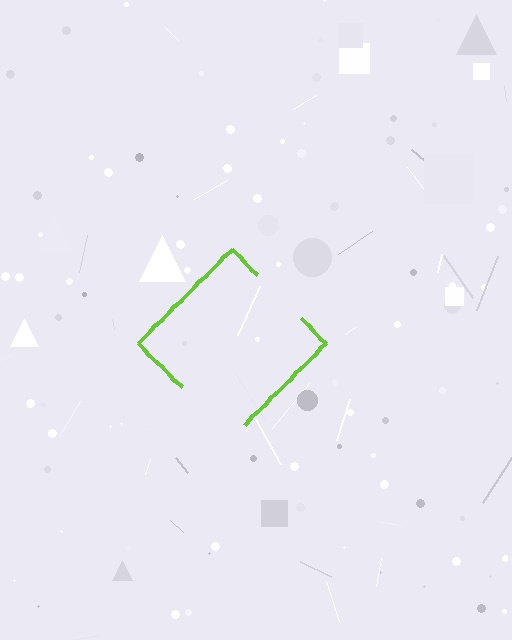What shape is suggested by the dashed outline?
The dashed outline suggests a diamond.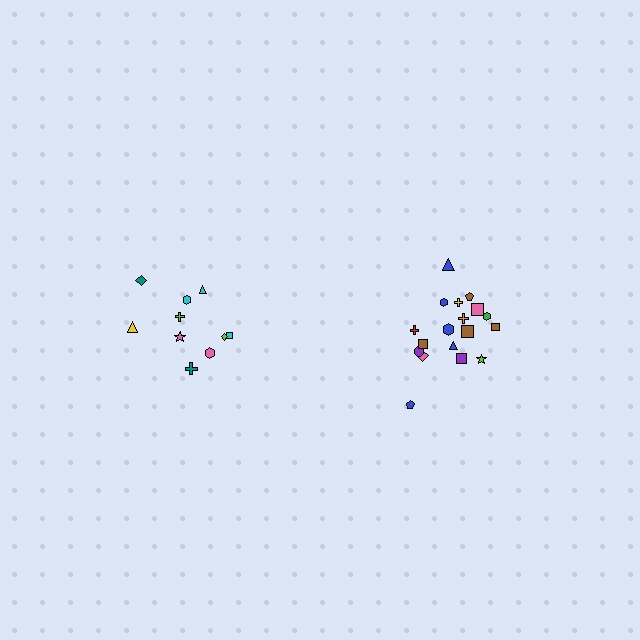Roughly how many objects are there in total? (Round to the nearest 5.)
Roughly 30 objects in total.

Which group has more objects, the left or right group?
The right group.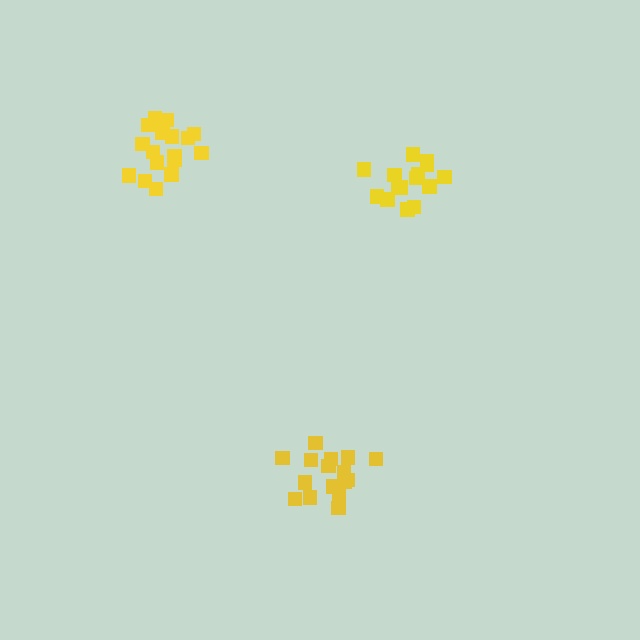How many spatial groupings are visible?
There are 3 spatial groupings.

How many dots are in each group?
Group 1: 16 dots, Group 2: 15 dots, Group 3: 17 dots (48 total).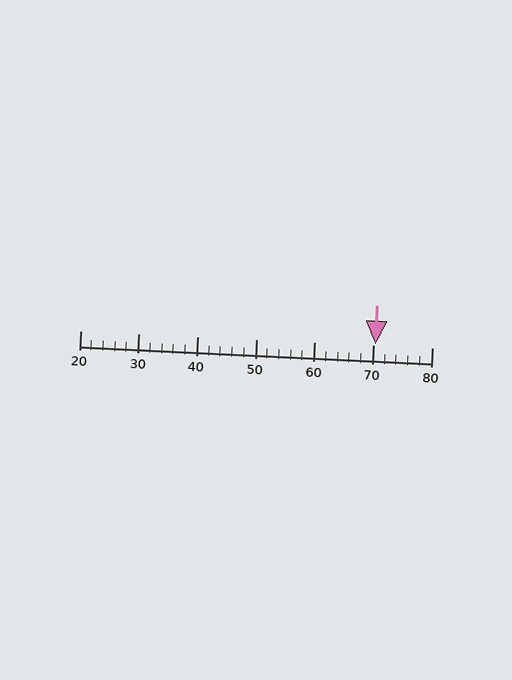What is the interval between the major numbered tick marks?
The major tick marks are spaced 10 units apart.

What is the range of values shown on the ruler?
The ruler shows values from 20 to 80.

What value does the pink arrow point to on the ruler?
The pink arrow points to approximately 70.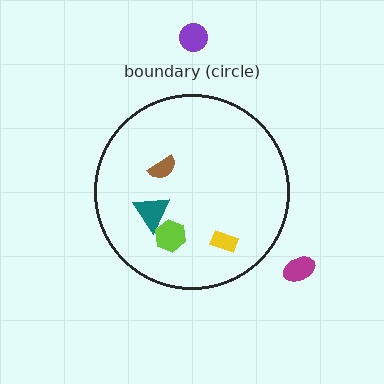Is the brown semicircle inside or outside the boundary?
Inside.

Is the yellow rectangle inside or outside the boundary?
Inside.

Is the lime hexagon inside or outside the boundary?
Inside.